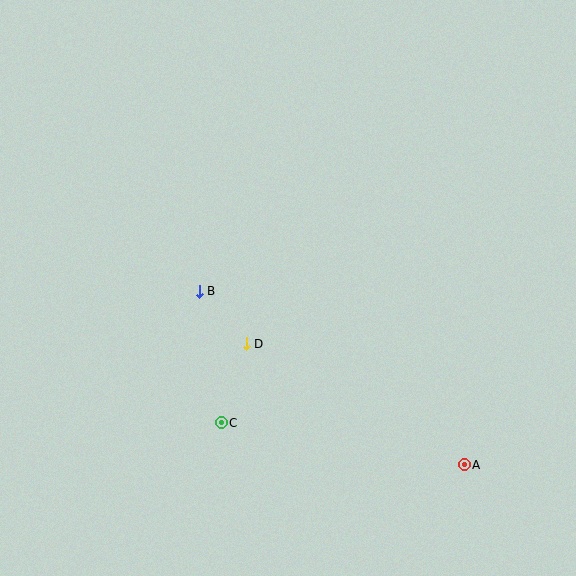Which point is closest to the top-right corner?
Point D is closest to the top-right corner.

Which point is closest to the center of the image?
Point D at (246, 344) is closest to the center.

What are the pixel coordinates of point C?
Point C is at (221, 423).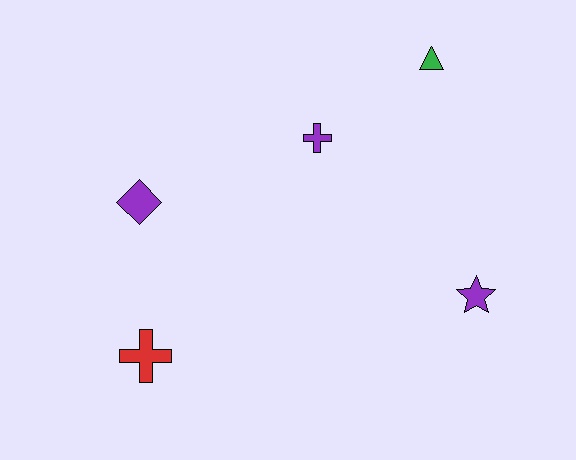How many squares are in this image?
There are no squares.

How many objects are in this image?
There are 5 objects.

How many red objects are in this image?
There is 1 red object.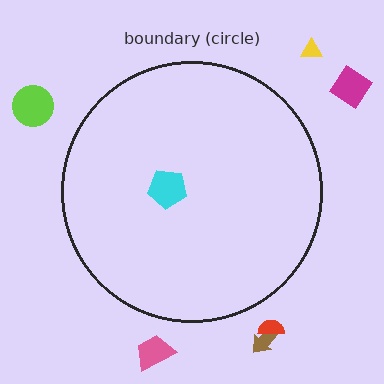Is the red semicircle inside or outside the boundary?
Outside.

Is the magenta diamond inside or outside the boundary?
Outside.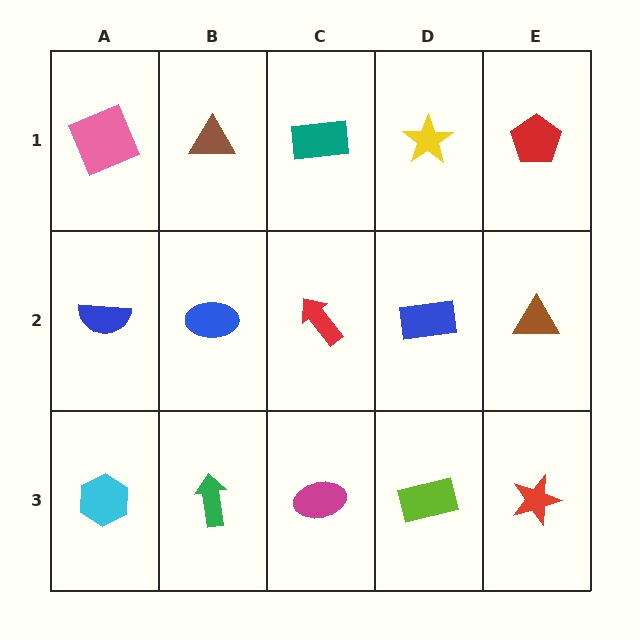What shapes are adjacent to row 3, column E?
A brown triangle (row 2, column E), a lime rectangle (row 3, column D).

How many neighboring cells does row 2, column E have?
3.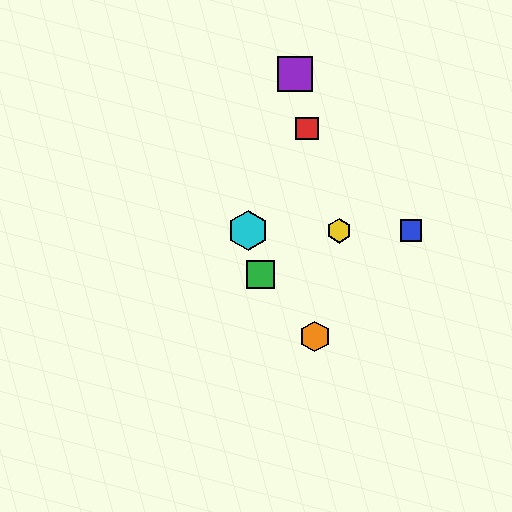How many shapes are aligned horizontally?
3 shapes (the blue square, the yellow hexagon, the cyan hexagon) are aligned horizontally.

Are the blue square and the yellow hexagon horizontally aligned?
Yes, both are at y≈231.